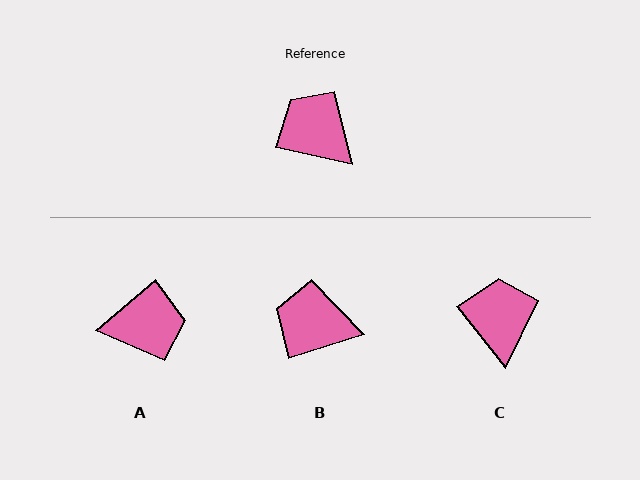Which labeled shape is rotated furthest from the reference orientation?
A, about 127 degrees away.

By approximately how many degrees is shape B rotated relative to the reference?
Approximately 30 degrees counter-clockwise.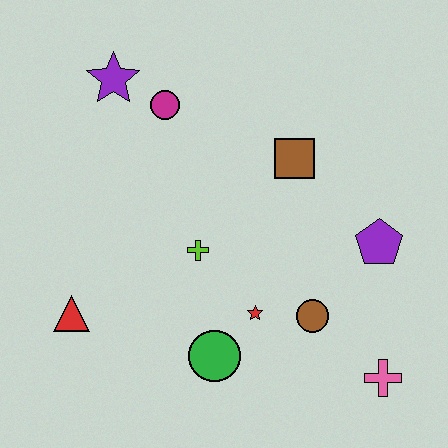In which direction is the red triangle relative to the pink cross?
The red triangle is to the left of the pink cross.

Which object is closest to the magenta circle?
The purple star is closest to the magenta circle.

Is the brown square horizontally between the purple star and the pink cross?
Yes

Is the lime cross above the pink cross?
Yes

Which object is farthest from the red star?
The purple star is farthest from the red star.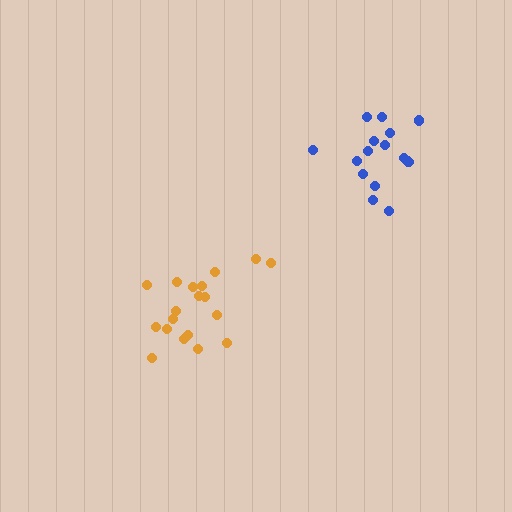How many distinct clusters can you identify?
There are 2 distinct clusters.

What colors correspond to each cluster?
The clusters are colored: orange, blue.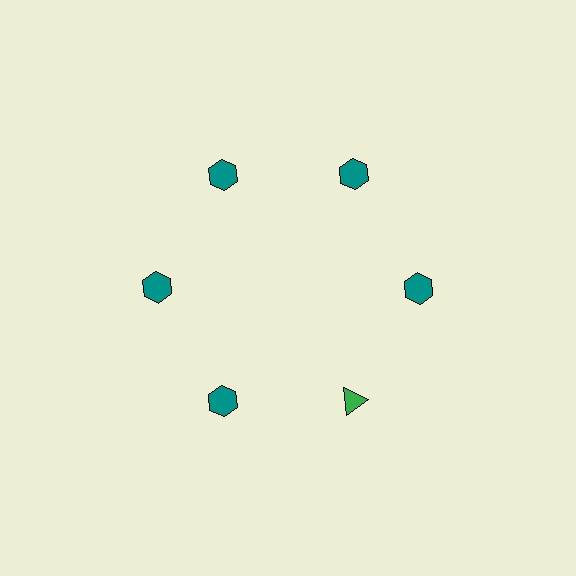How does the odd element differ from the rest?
It differs in both color (green instead of teal) and shape (triangle instead of hexagon).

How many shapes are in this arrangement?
There are 6 shapes arranged in a ring pattern.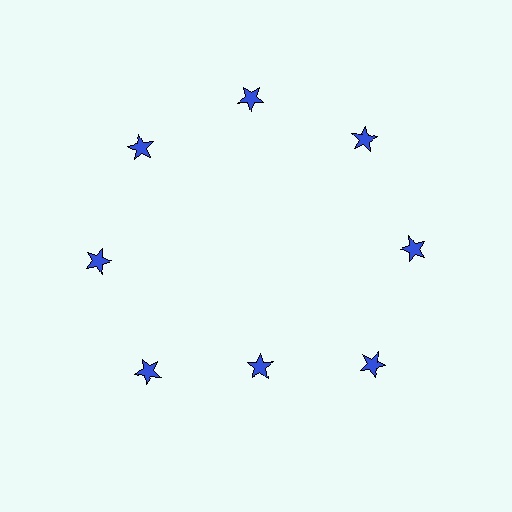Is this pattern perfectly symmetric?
No. The 8 blue stars are arranged in a ring, but one element near the 6 o'clock position is pulled inward toward the center, breaking the 8-fold rotational symmetry.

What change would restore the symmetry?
The symmetry would be restored by moving it outward, back onto the ring so that all 8 stars sit at equal angles and equal distance from the center.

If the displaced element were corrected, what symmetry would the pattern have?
It would have 8-fold rotational symmetry — the pattern would map onto itself every 45 degrees.